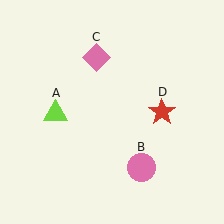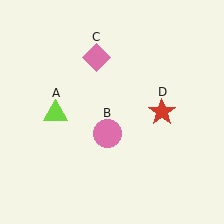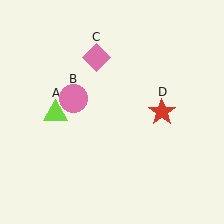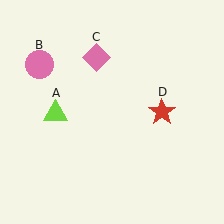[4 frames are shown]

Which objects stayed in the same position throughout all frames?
Lime triangle (object A) and pink diamond (object C) and red star (object D) remained stationary.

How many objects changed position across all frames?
1 object changed position: pink circle (object B).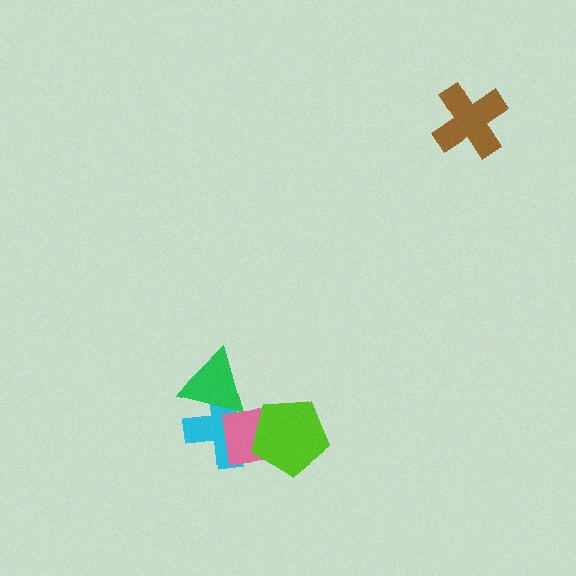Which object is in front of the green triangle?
The pink rectangle is in front of the green triangle.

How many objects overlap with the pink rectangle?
3 objects overlap with the pink rectangle.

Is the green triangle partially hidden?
Yes, it is partially covered by another shape.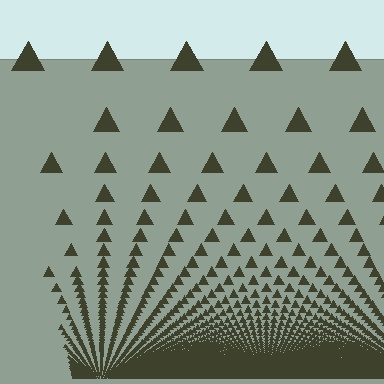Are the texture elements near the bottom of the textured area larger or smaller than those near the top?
Smaller. The gradient is inverted — elements near the bottom are smaller and denser.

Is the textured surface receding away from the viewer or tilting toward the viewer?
The surface appears to tilt toward the viewer. Texture elements get larger and sparser toward the top.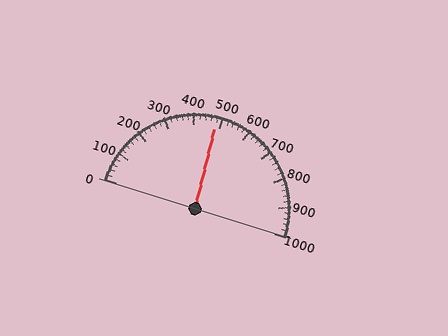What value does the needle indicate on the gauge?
The needle indicates approximately 480.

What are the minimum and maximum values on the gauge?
The gauge ranges from 0 to 1000.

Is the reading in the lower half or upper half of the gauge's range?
The reading is in the lower half of the range (0 to 1000).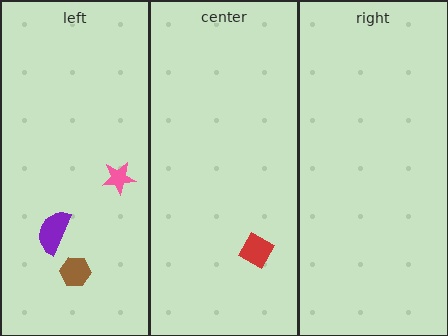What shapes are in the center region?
The red diamond.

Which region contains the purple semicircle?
The left region.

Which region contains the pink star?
The left region.